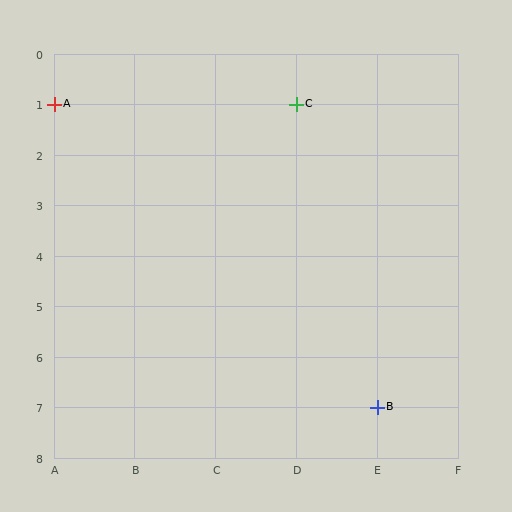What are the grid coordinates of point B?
Point B is at grid coordinates (E, 7).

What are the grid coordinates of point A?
Point A is at grid coordinates (A, 1).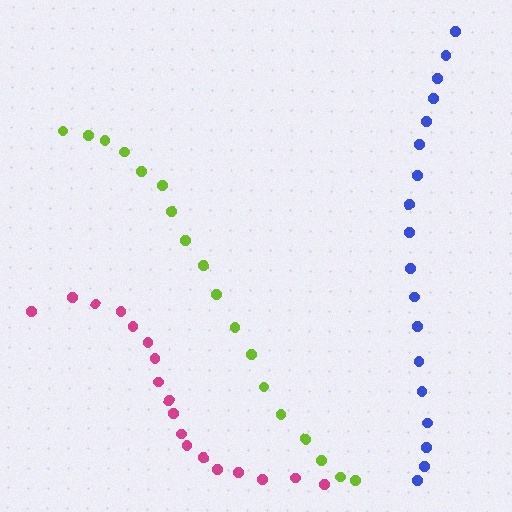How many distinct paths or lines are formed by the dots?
There are 3 distinct paths.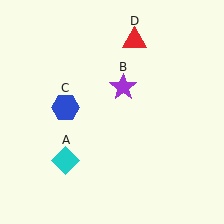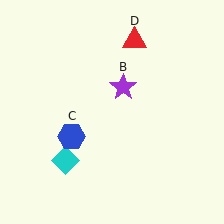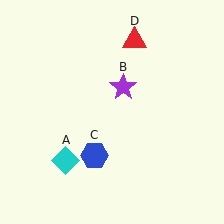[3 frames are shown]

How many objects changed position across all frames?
1 object changed position: blue hexagon (object C).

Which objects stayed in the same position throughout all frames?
Cyan diamond (object A) and purple star (object B) and red triangle (object D) remained stationary.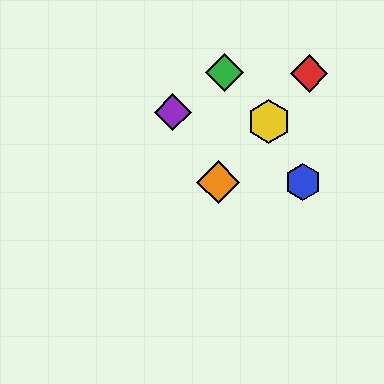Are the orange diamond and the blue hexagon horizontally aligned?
Yes, both are at y≈182.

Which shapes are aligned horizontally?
The blue hexagon, the orange diamond are aligned horizontally.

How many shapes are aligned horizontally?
2 shapes (the blue hexagon, the orange diamond) are aligned horizontally.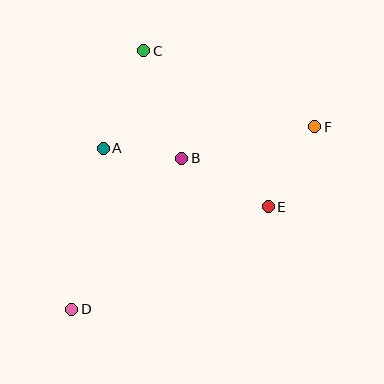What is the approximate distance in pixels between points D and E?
The distance between D and E is approximately 222 pixels.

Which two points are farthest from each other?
Points D and F are farthest from each other.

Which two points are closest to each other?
Points A and B are closest to each other.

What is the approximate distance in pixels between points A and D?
The distance between A and D is approximately 164 pixels.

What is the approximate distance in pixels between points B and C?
The distance between B and C is approximately 114 pixels.